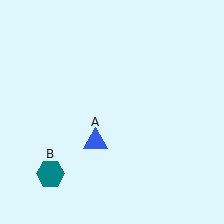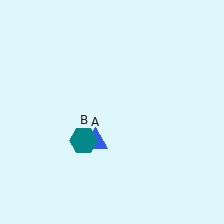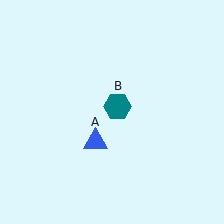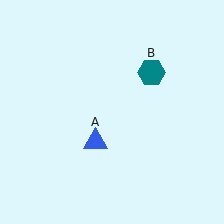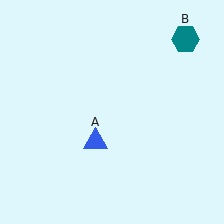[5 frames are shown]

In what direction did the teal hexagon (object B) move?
The teal hexagon (object B) moved up and to the right.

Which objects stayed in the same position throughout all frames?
Blue triangle (object A) remained stationary.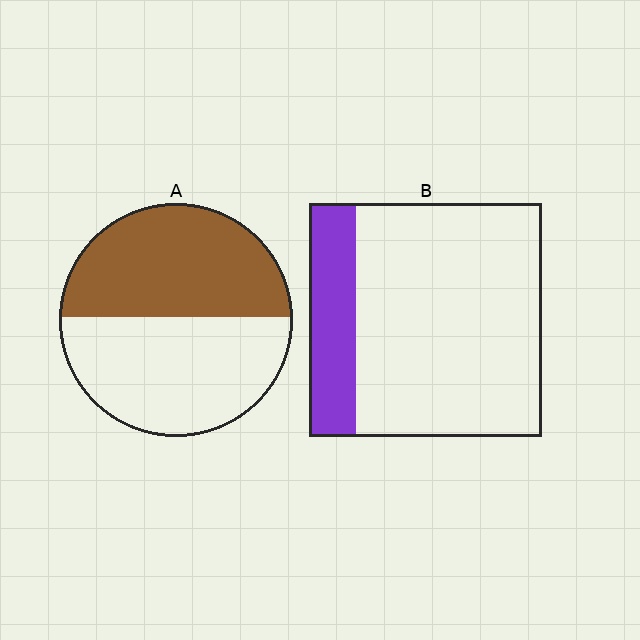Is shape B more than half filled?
No.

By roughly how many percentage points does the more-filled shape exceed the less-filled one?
By roughly 30 percentage points (A over B).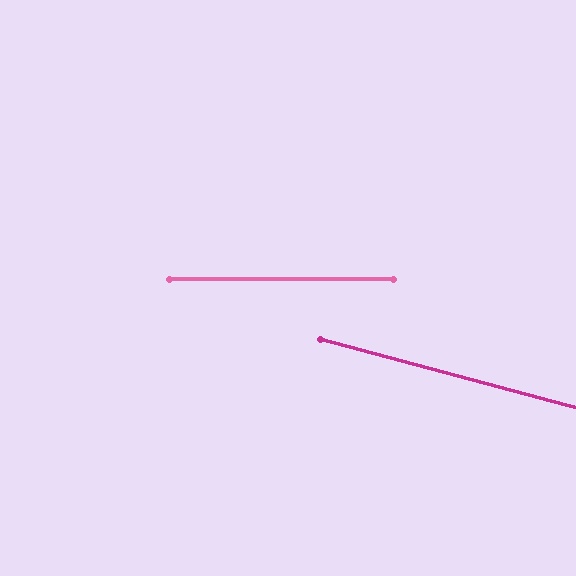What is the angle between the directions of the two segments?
Approximately 15 degrees.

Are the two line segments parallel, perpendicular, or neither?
Neither parallel nor perpendicular — they differ by about 15°.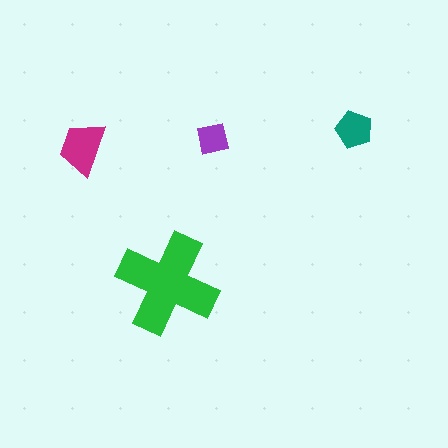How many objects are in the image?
There are 4 objects in the image.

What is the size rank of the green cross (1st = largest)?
1st.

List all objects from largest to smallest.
The green cross, the magenta trapezoid, the teal pentagon, the purple square.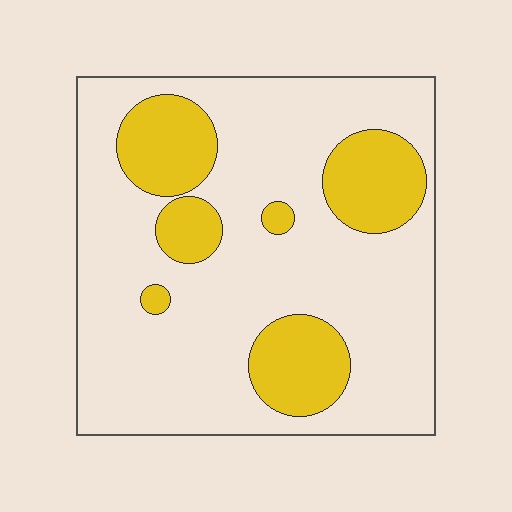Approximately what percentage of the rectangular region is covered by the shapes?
Approximately 25%.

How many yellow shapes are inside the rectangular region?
6.